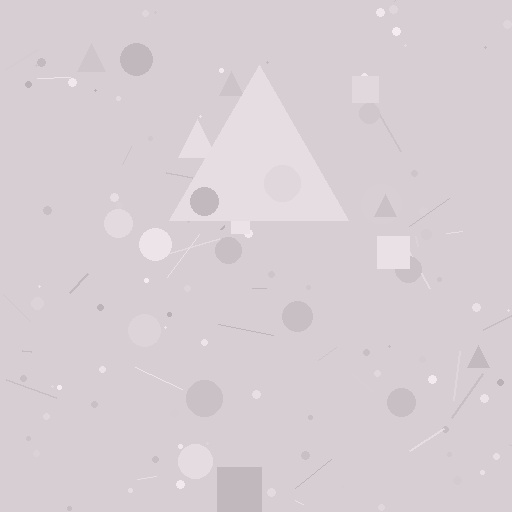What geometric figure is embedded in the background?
A triangle is embedded in the background.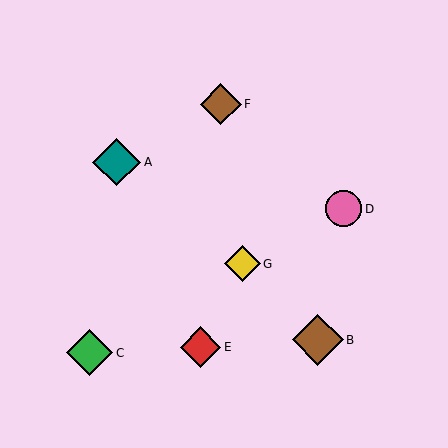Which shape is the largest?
The brown diamond (labeled B) is the largest.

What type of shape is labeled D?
Shape D is a pink circle.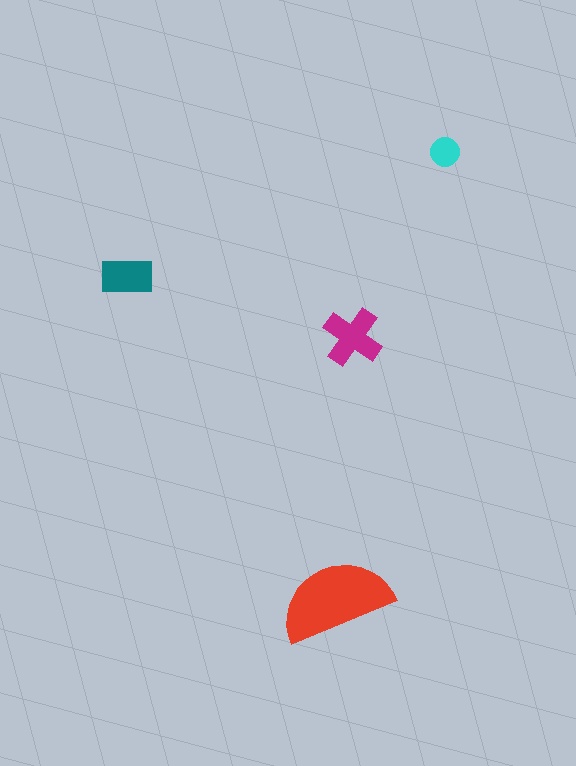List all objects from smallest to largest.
The cyan circle, the teal rectangle, the magenta cross, the red semicircle.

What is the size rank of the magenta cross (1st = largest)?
2nd.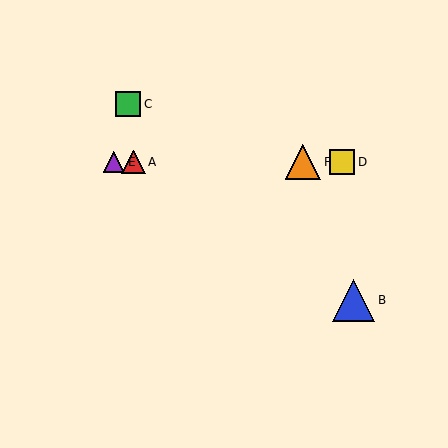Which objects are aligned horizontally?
Objects A, D, E, F are aligned horizontally.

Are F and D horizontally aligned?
Yes, both are at y≈162.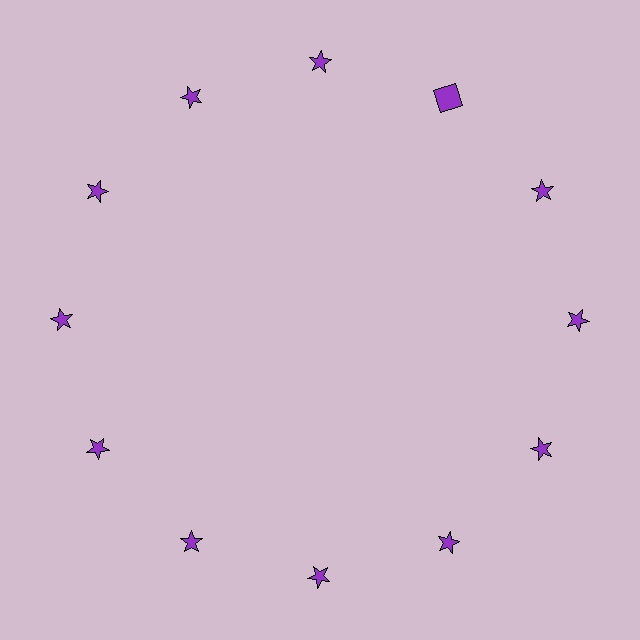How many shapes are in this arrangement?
There are 12 shapes arranged in a ring pattern.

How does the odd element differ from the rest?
It has a different shape: square instead of star.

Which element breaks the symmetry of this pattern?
The purple square at roughly the 1 o'clock position breaks the symmetry. All other shapes are purple stars.